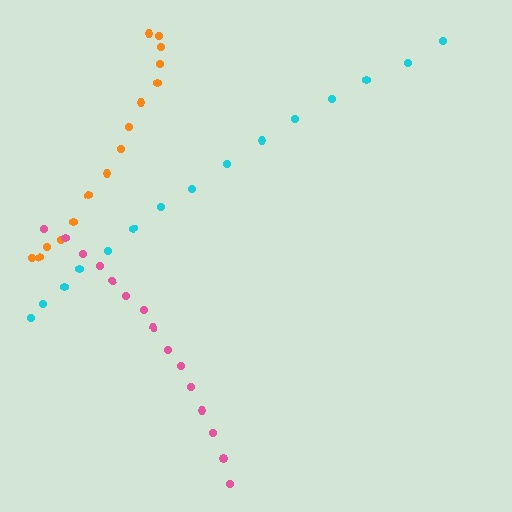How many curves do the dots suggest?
There are 3 distinct paths.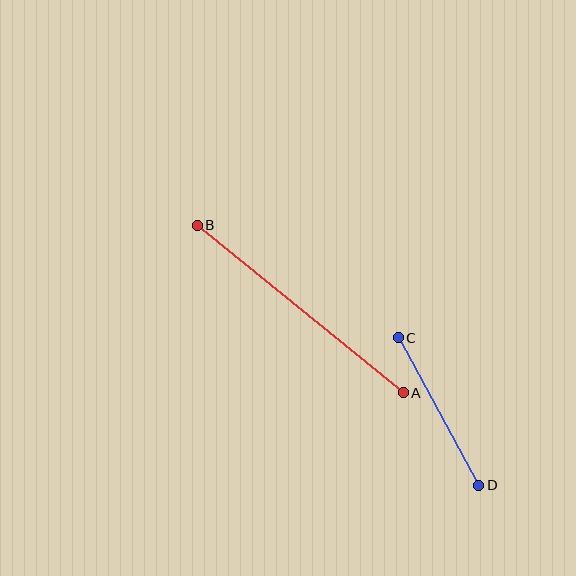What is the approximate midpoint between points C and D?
The midpoint is at approximately (438, 411) pixels.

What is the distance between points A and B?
The distance is approximately 266 pixels.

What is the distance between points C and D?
The distance is approximately 168 pixels.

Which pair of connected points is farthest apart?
Points A and B are farthest apart.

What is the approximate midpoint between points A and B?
The midpoint is at approximately (300, 309) pixels.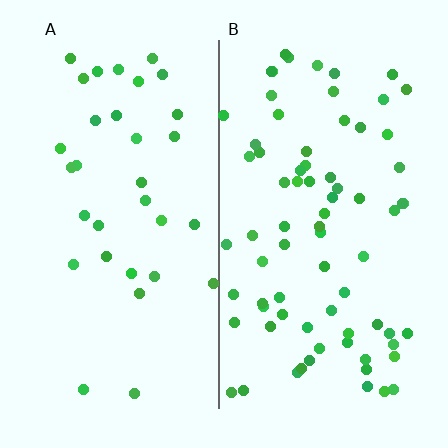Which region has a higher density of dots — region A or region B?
B (the right).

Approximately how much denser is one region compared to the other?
Approximately 2.3× — region B over region A.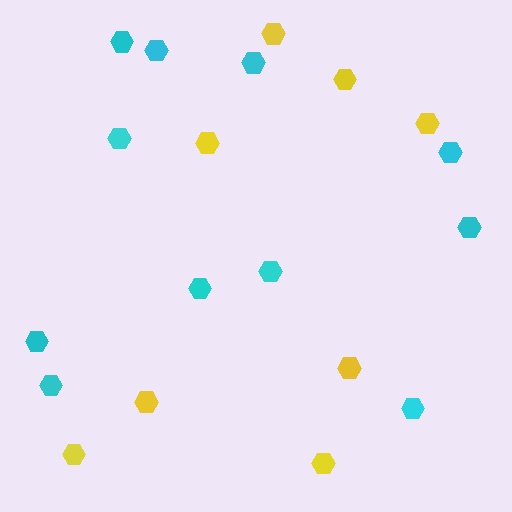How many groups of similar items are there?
There are 2 groups: one group of cyan hexagons (11) and one group of yellow hexagons (8).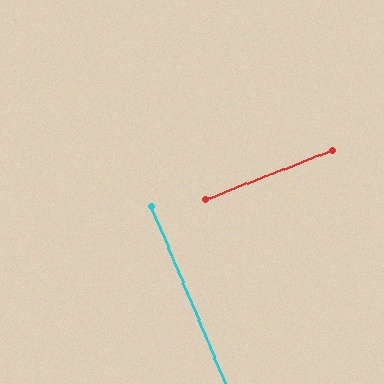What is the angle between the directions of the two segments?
Approximately 88 degrees.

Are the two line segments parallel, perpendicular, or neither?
Perpendicular — they meet at approximately 88°.